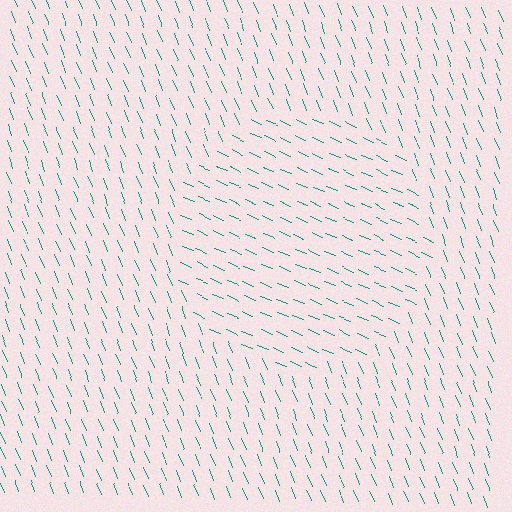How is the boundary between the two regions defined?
The boundary is defined purely by a change in line orientation (approximately 45 degrees difference). All lines are the same color and thickness.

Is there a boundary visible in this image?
Yes, there is a texture boundary formed by a change in line orientation.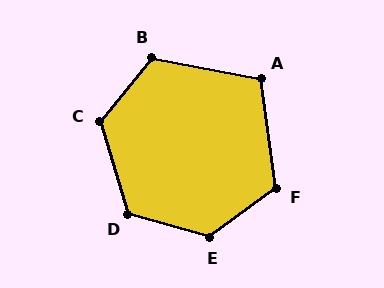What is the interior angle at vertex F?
Approximately 119 degrees (obtuse).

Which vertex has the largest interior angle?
E, at approximately 127 degrees.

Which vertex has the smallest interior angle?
A, at approximately 109 degrees.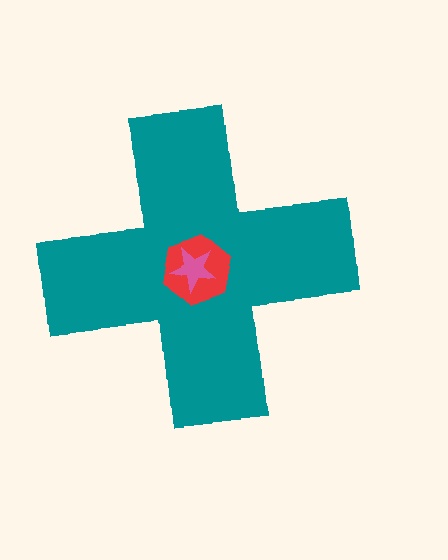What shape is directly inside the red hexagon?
The pink star.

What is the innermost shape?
The pink star.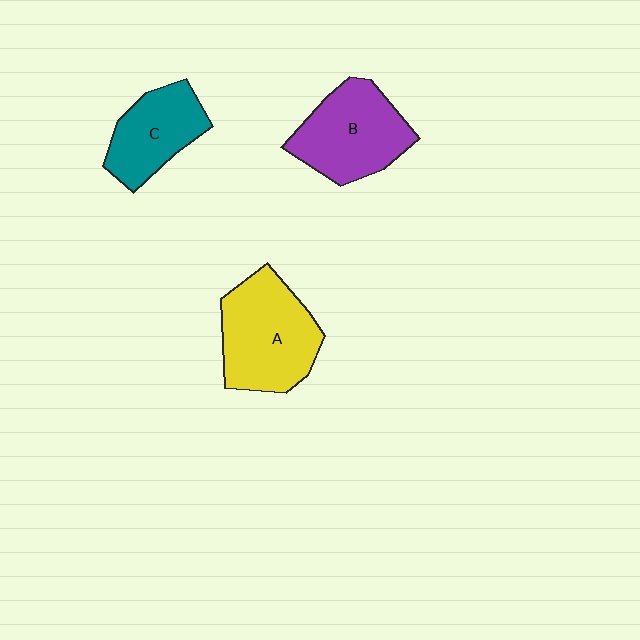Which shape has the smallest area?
Shape C (teal).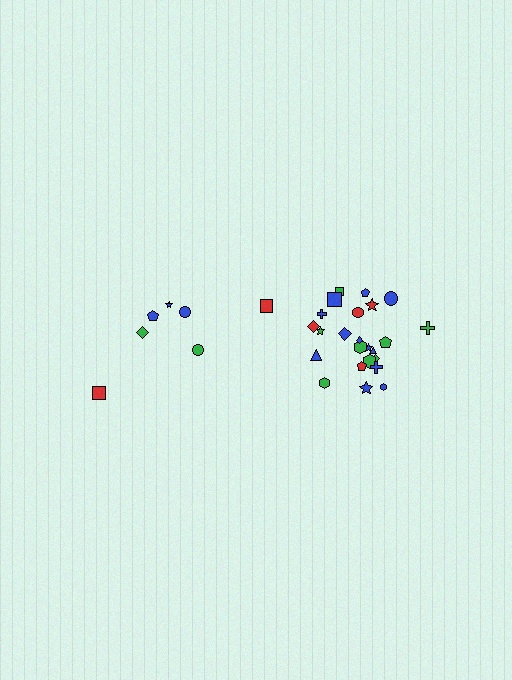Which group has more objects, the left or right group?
The right group.